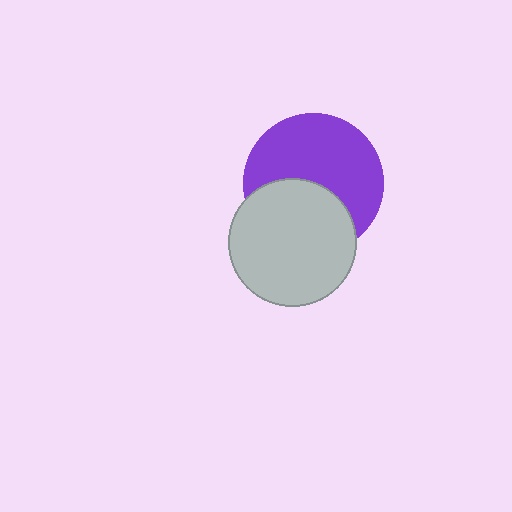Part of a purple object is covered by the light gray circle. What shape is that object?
It is a circle.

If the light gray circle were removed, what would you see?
You would see the complete purple circle.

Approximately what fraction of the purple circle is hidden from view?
Roughly 39% of the purple circle is hidden behind the light gray circle.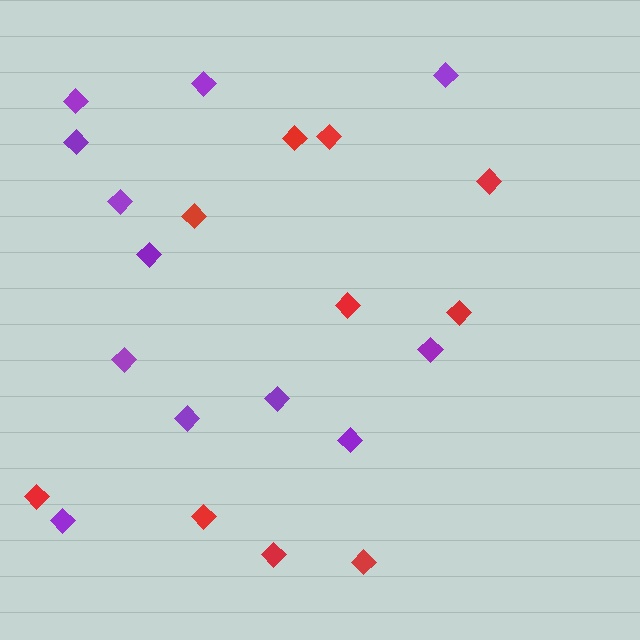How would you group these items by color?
There are 2 groups: one group of purple diamonds (12) and one group of red diamonds (10).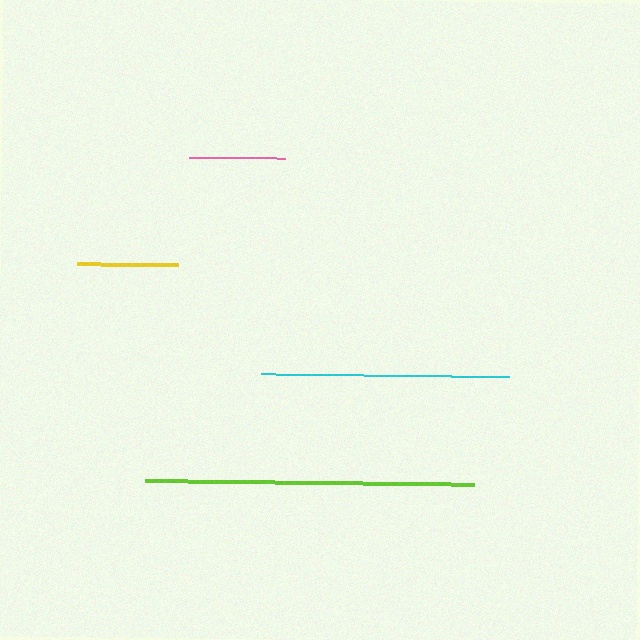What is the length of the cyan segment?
The cyan segment is approximately 248 pixels long.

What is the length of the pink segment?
The pink segment is approximately 96 pixels long.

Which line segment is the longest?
The lime line is the longest at approximately 330 pixels.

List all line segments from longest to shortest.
From longest to shortest: lime, cyan, yellow, pink.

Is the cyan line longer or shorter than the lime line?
The lime line is longer than the cyan line.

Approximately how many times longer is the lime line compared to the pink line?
The lime line is approximately 3.4 times the length of the pink line.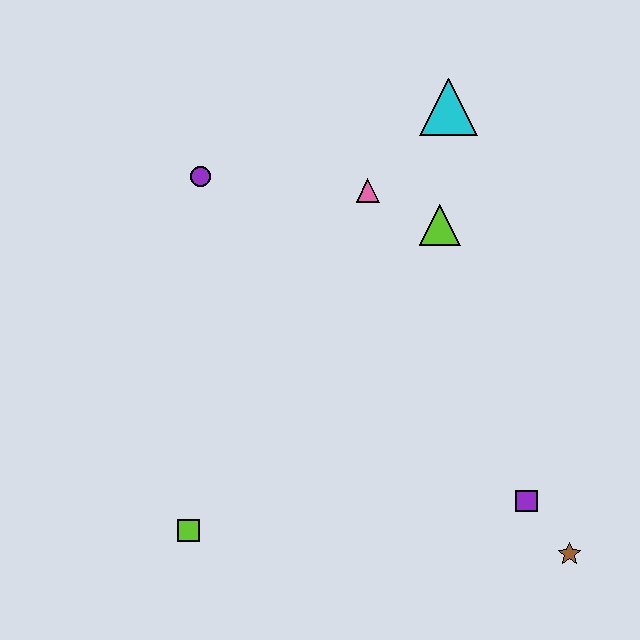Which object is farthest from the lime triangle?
The lime square is farthest from the lime triangle.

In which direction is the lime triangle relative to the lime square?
The lime triangle is above the lime square.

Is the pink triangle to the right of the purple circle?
Yes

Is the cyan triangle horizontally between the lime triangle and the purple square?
Yes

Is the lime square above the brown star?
Yes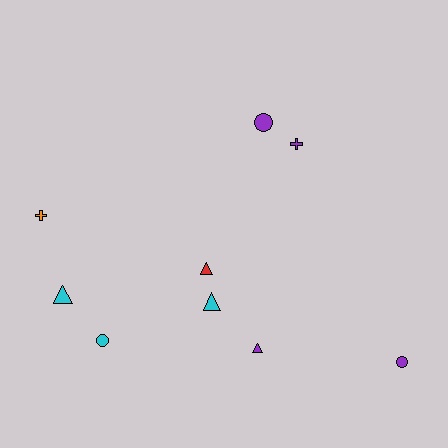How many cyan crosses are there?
There are no cyan crosses.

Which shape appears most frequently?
Triangle, with 4 objects.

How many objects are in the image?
There are 9 objects.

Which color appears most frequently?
Purple, with 4 objects.